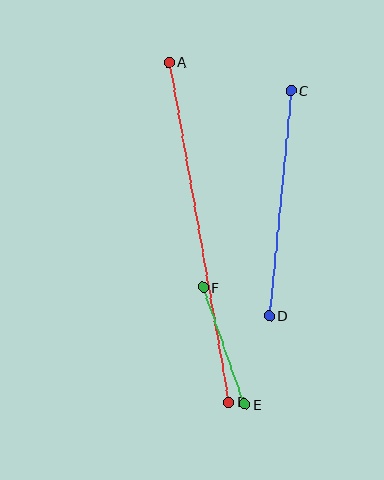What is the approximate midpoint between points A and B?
The midpoint is at approximately (199, 232) pixels.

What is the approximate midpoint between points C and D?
The midpoint is at approximately (280, 203) pixels.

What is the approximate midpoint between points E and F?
The midpoint is at approximately (224, 346) pixels.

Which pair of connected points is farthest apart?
Points A and B are farthest apart.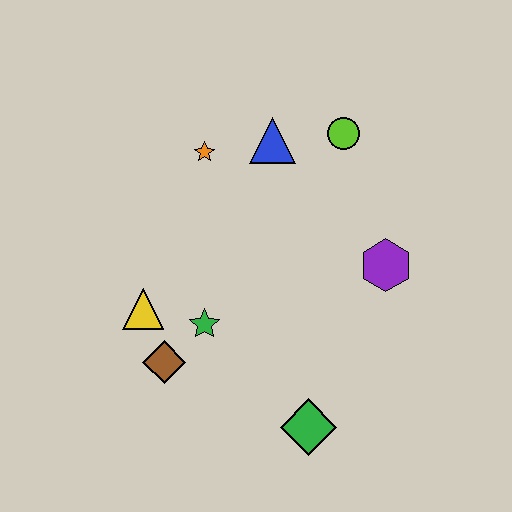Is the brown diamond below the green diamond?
No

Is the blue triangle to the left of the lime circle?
Yes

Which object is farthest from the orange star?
The green diamond is farthest from the orange star.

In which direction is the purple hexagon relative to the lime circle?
The purple hexagon is below the lime circle.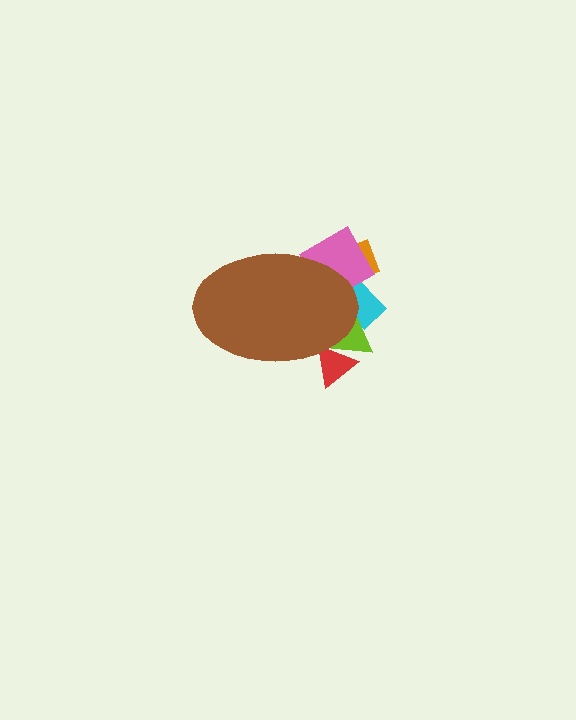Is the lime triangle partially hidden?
Yes, the lime triangle is partially hidden behind the brown ellipse.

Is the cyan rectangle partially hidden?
Yes, the cyan rectangle is partially hidden behind the brown ellipse.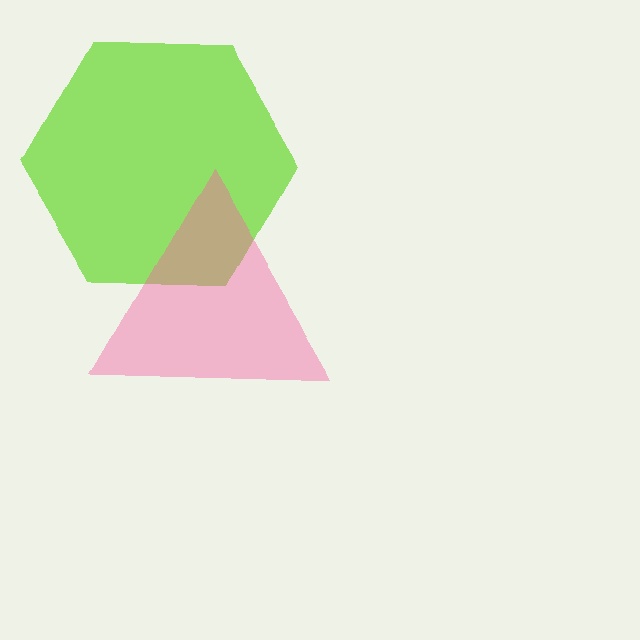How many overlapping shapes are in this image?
There are 2 overlapping shapes in the image.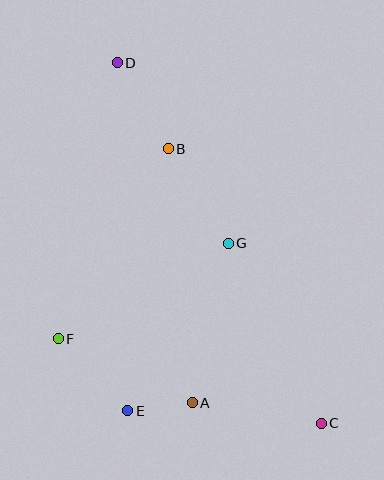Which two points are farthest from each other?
Points C and D are farthest from each other.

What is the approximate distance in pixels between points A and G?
The distance between A and G is approximately 163 pixels.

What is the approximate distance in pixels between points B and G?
The distance between B and G is approximately 112 pixels.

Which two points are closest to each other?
Points A and E are closest to each other.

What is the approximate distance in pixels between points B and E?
The distance between B and E is approximately 265 pixels.